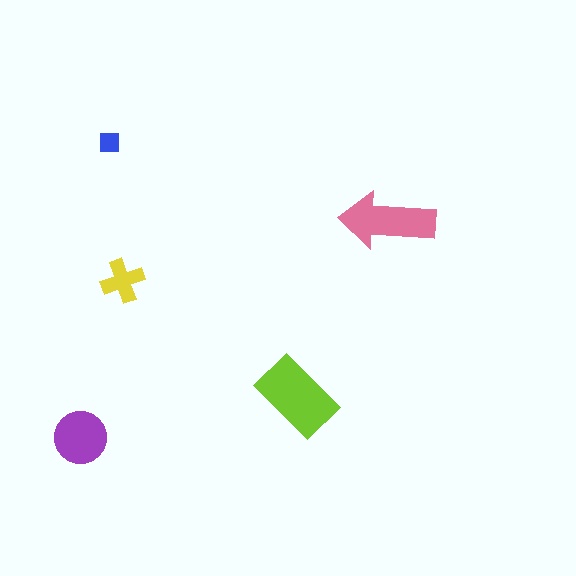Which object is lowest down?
The purple circle is bottommost.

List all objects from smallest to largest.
The blue square, the yellow cross, the purple circle, the pink arrow, the lime rectangle.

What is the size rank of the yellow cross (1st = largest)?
4th.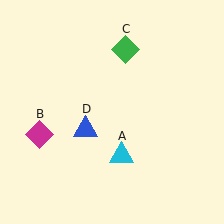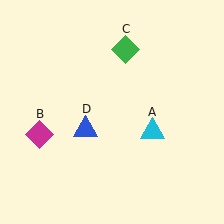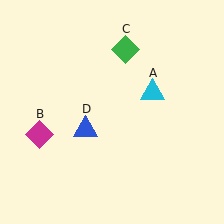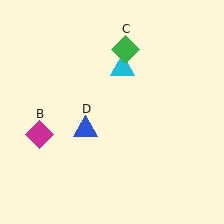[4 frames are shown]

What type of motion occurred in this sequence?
The cyan triangle (object A) rotated counterclockwise around the center of the scene.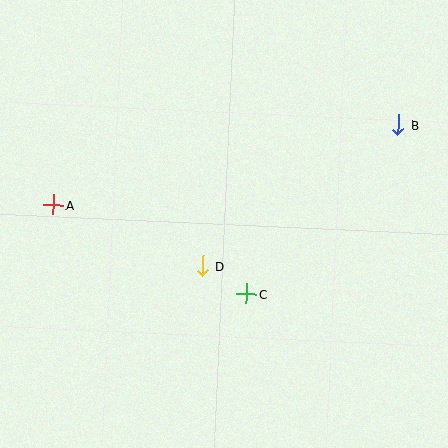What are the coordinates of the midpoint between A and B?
The midpoint between A and B is at (226, 165).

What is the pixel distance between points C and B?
The distance between C and B is 227 pixels.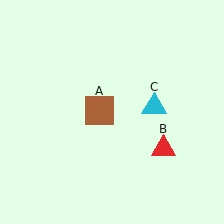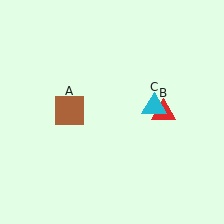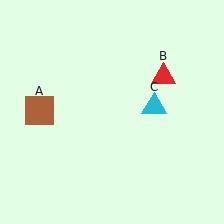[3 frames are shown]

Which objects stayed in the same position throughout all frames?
Cyan triangle (object C) remained stationary.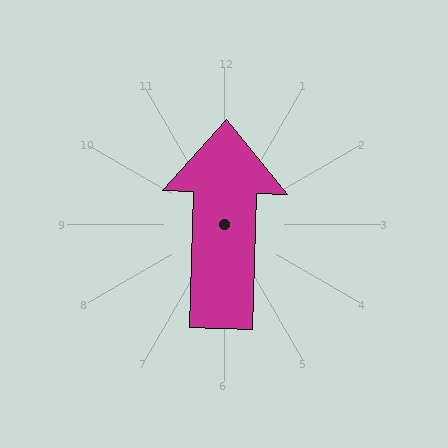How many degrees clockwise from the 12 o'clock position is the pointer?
Approximately 2 degrees.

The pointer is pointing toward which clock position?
Roughly 12 o'clock.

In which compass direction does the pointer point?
North.